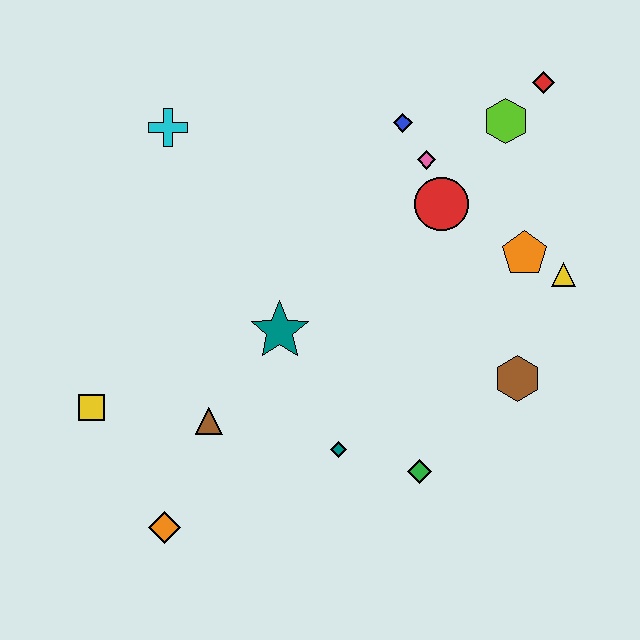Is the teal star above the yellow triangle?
No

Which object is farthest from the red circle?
The orange diamond is farthest from the red circle.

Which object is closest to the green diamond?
The teal diamond is closest to the green diamond.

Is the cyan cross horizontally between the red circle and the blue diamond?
No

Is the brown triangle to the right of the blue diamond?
No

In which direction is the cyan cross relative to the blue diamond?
The cyan cross is to the left of the blue diamond.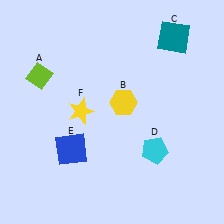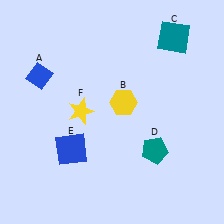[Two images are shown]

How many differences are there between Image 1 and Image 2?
There are 2 differences between the two images.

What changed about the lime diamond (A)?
In Image 1, A is lime. In Image 2, it changed to blue.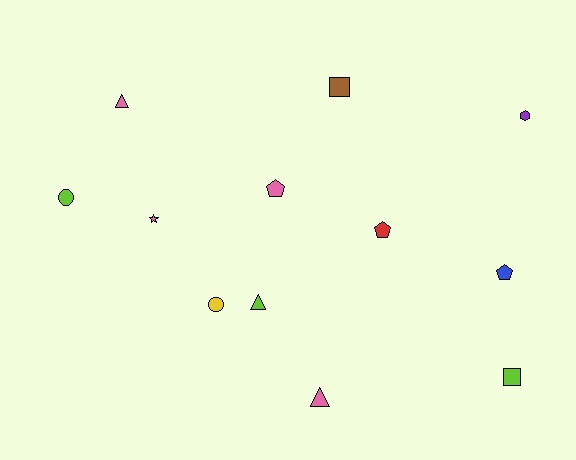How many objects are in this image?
There are 12 objects.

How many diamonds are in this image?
There are no diamonds.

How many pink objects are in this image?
There are 4 pink objects.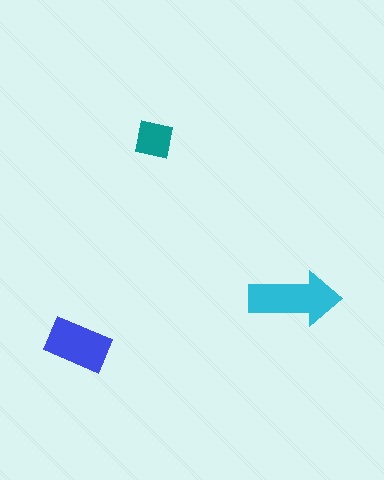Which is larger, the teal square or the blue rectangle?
The blue rectangle.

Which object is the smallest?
The teal square.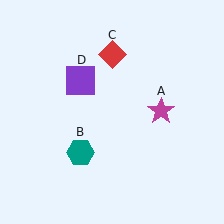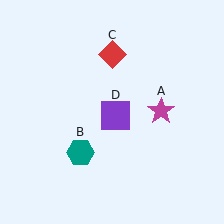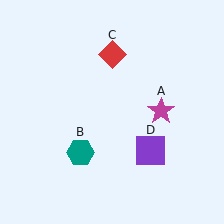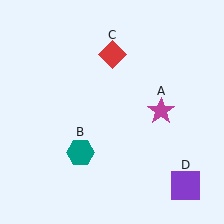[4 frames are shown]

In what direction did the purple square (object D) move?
The purple square (object D) moved down and to the right.